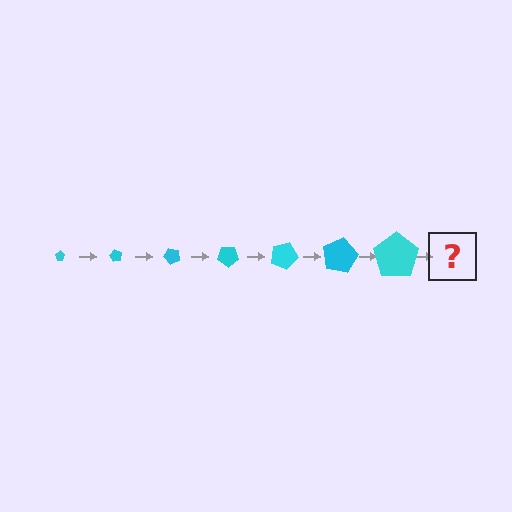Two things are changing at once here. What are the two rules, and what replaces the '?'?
The two rules are that the pentagon grows larger each step and it rotates 60 degrees each step. The '?' should be a pentagon, larger than the previous one and rotated 420 degrees from the start.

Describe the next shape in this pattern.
It should be a pentagon, larger than the previous one and rotated 420 degrees from the start.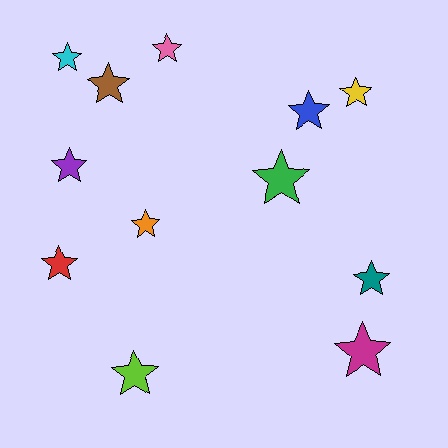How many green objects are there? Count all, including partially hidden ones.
There is 1 green object.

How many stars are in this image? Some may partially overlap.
There are 12 stars.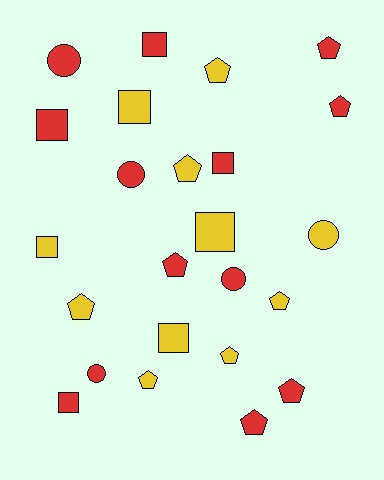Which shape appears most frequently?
Pentagon, with 11 objects.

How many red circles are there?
There are 4 red circles.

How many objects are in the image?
There are 24 objects.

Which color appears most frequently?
Red, with 13 objects.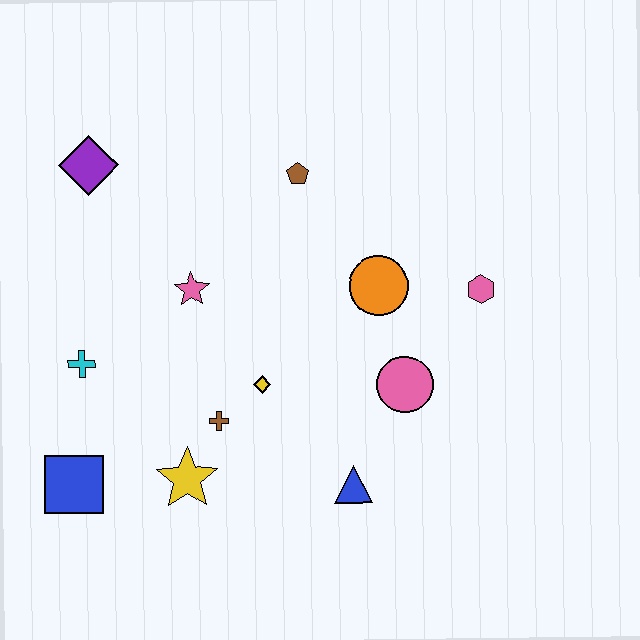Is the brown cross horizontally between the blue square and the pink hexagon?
Yes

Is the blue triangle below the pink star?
Yes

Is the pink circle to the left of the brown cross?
No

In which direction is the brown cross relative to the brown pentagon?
The brown cross is below the brown pentagon.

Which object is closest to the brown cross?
The yellow diamond is closest to the brown cross.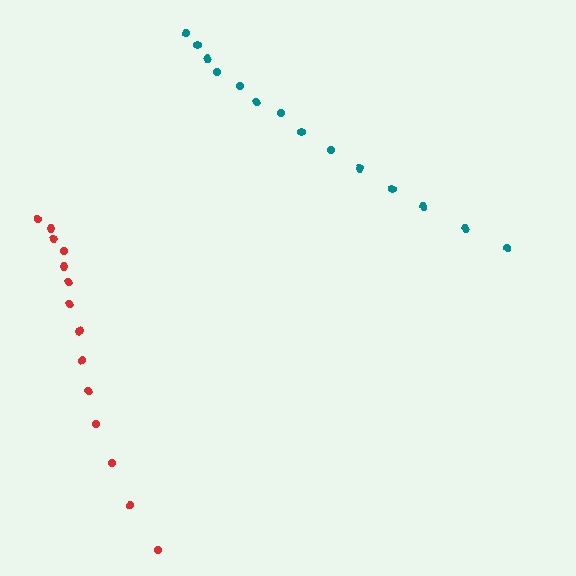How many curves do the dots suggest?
There are 2 distinct paths.